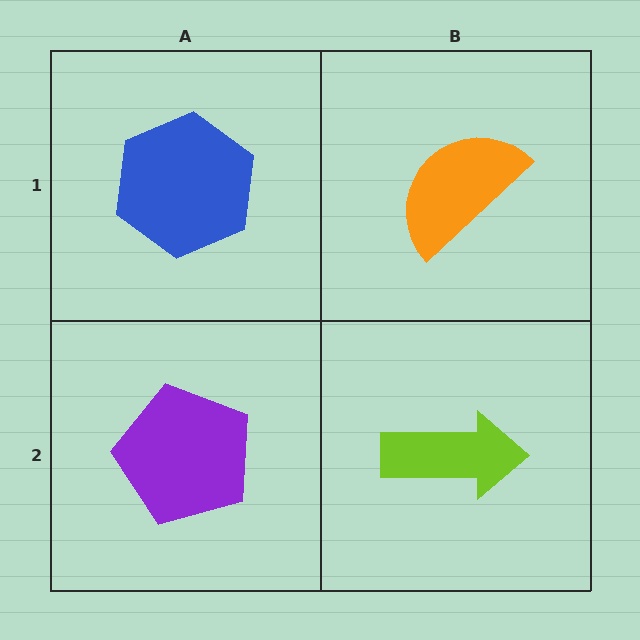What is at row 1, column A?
A blue hexagon.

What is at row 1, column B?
An orange semicircle.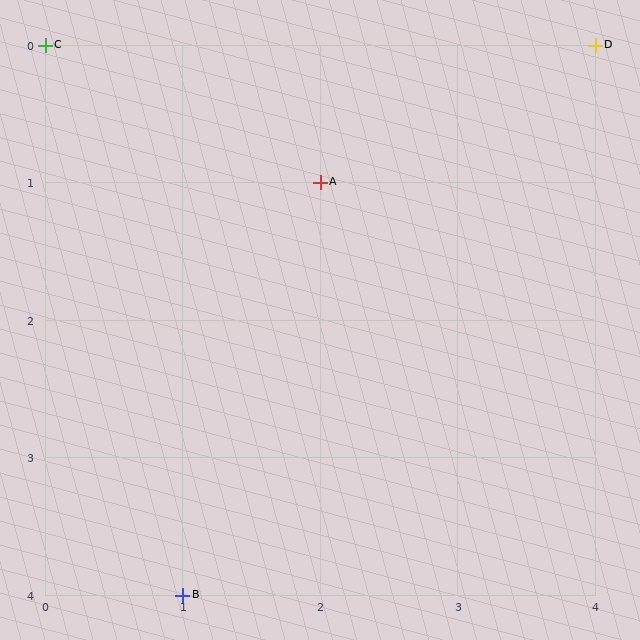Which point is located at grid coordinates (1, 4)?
Point B is at (1, 4).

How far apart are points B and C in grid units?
Points B and C are 1 column and 4 rows apart (about 4.1 grid units diagonally).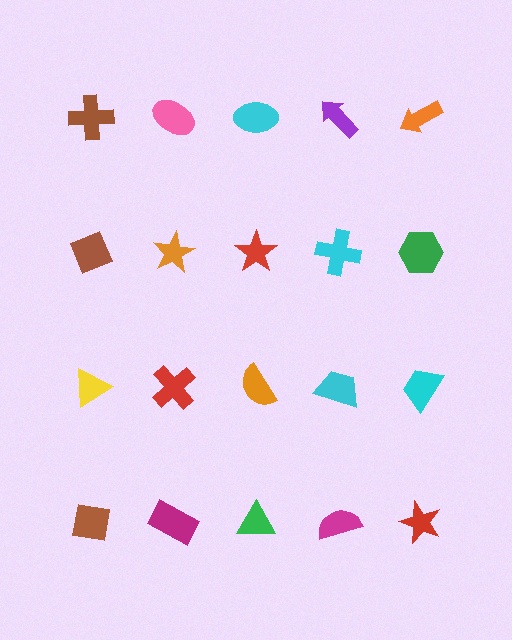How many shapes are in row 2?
5 shapes.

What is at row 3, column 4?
A cyan trapezoid.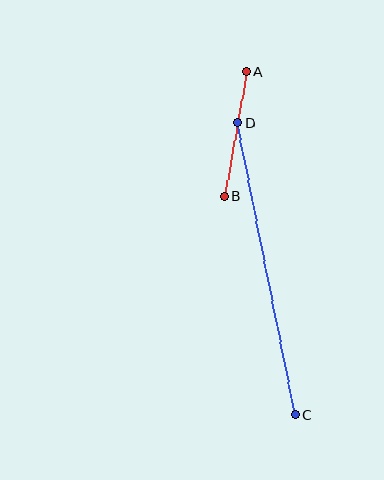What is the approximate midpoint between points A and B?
The midpoint is at approximately (235, 134) pixels.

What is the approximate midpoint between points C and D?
The midpoint is at approximately (266, 268) pixels.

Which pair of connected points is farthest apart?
Points C and D are farthest apart.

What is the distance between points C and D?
The distance is approximately 297 pixels.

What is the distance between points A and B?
The distance is approximately 126 pixels.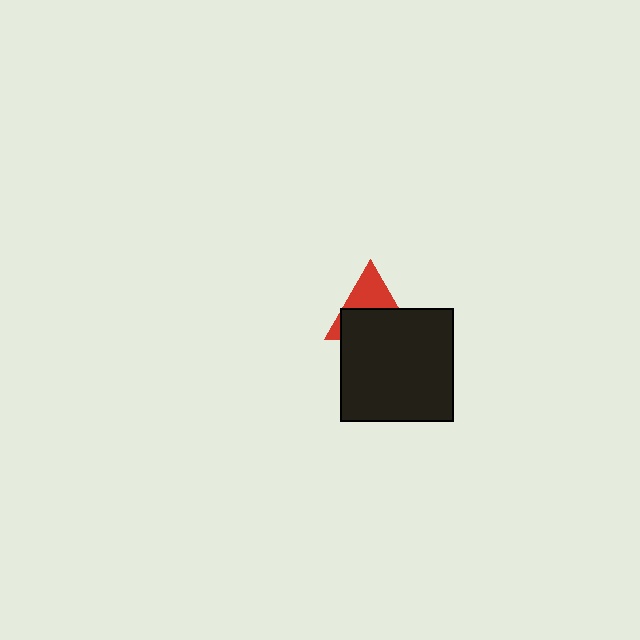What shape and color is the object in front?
The object in front is a black square.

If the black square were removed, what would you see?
You would see the complete red triangle.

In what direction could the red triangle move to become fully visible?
The red triangle could move up. That would shift it out from behind the black square entirely.